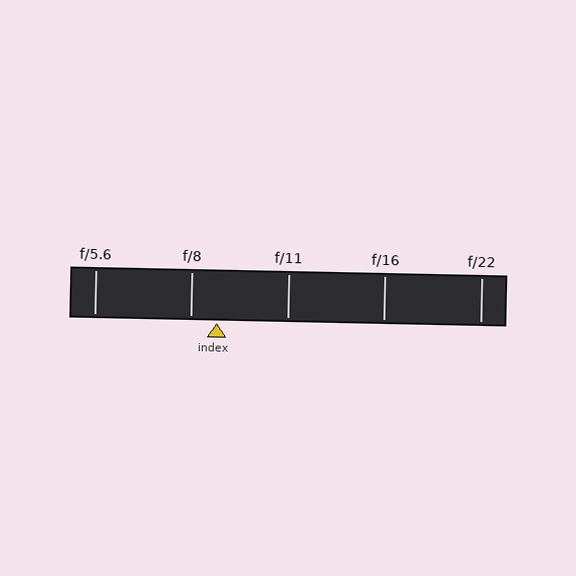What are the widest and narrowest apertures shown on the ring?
The widest aperture shown is f/5.6 and the narrowest is f/22.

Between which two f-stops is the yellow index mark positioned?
The index mark is between f/8 and f/11.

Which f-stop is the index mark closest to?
The index mark is closest to f/8.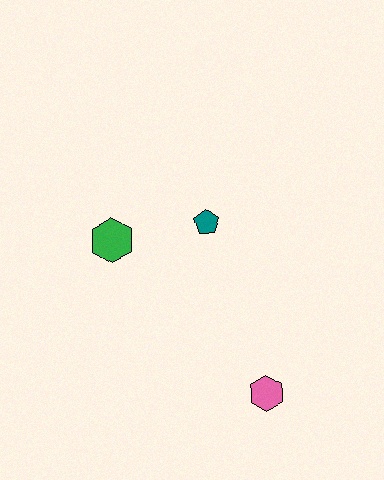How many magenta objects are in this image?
There are no magenta objects.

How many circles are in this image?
There are no circles.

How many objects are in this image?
There are 3 objects.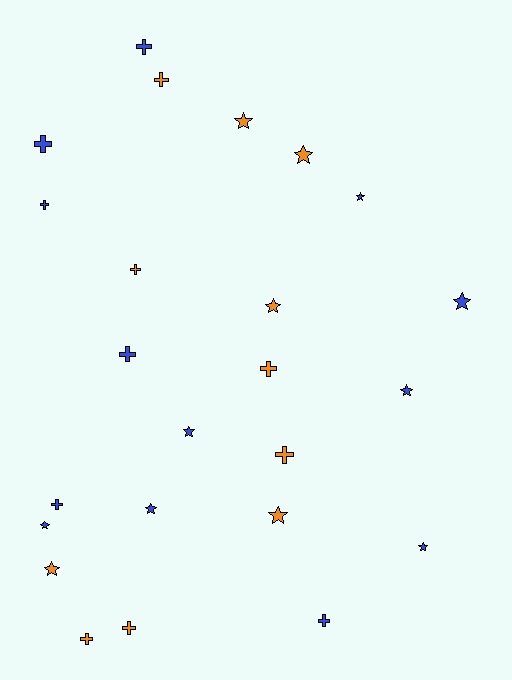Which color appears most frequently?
Blue, with 13 objects.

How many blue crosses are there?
There are 6 blue crosses.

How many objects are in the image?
There are 24 objects.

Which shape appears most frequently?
Cross, with 12 objects.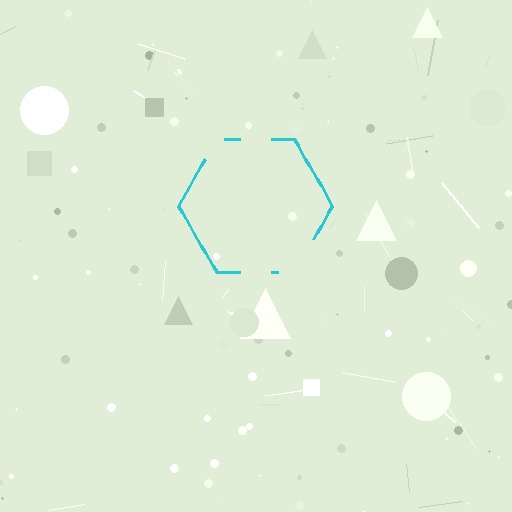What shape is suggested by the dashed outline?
The dashed outline suggests a hexagon.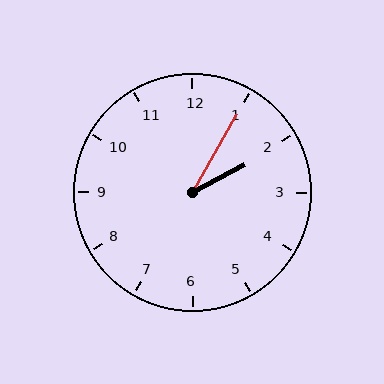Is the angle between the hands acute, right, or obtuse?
It is acute.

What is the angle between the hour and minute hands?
Approximately 32 degrees.